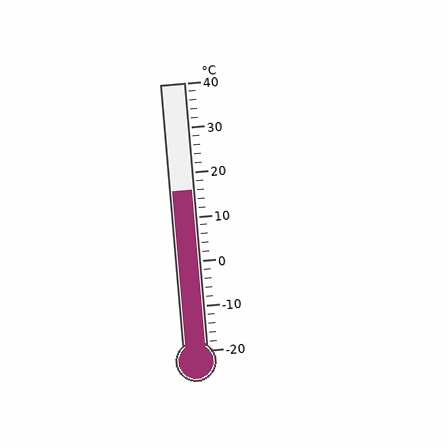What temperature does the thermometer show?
The thermometer shows approximately 16°C.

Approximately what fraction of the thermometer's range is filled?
The thermometer is filled to approximately 60% of its range.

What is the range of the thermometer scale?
The thermometer scale ranges from -20°C to 40°C.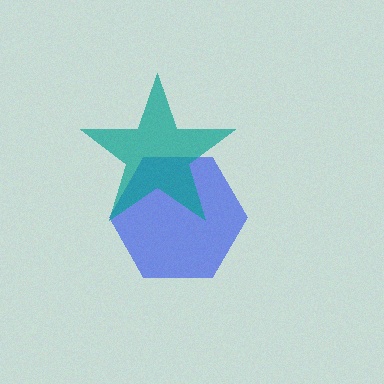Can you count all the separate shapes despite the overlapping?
Yes, there are 2 separate shapes.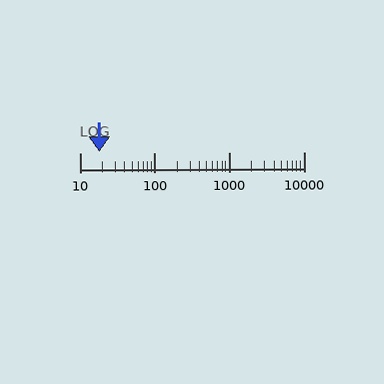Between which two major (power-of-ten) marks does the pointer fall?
The pointer is between 10 and 100.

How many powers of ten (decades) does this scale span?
The scale spans 3 decades, from 10 to 10000.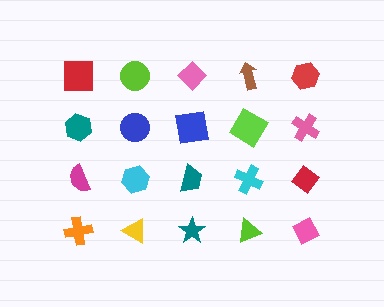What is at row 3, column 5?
A red diamond.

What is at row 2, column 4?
A lime diamond.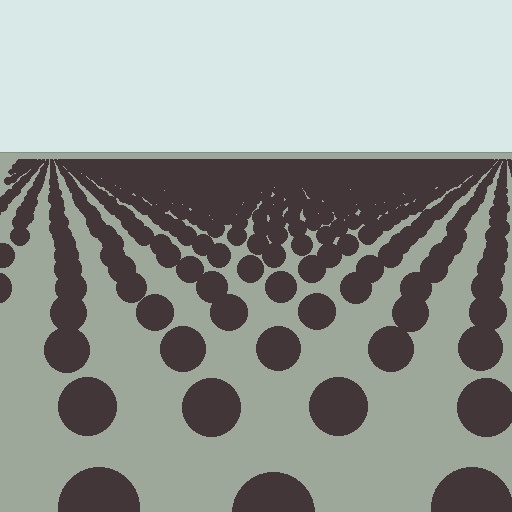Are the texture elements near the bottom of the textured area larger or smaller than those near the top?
Larger. Near the bottom, elements are closer to the viewer and appear at a bigger on-screen size.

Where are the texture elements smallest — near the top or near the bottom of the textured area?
Near the top.